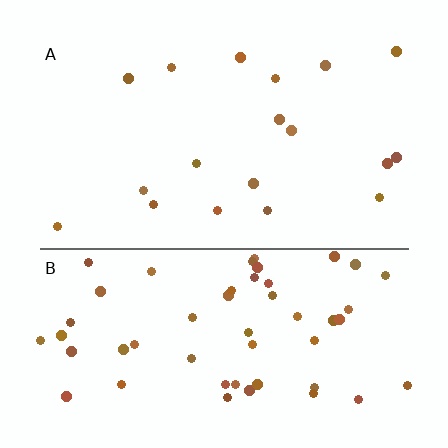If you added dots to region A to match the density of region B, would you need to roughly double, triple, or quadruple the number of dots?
Approximately triple.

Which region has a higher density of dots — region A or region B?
B (the bottom).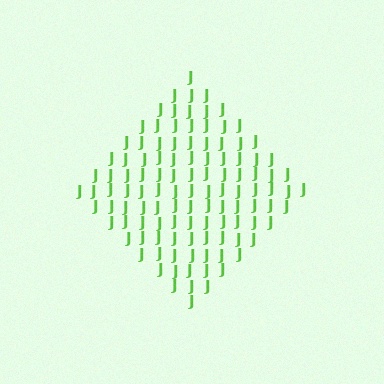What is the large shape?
The large shape is a diamond.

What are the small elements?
The small elements are letter J's.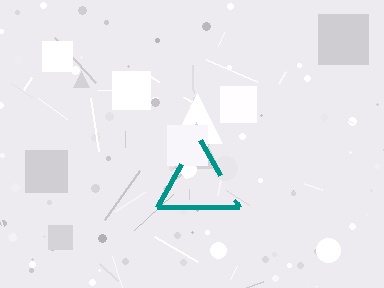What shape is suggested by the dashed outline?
The dashed outline suggests a triangle.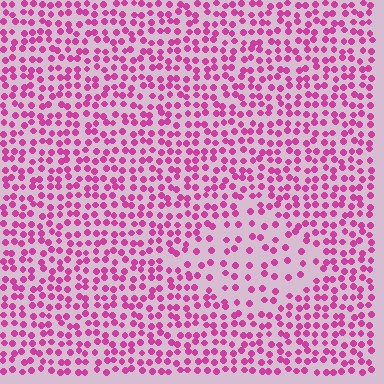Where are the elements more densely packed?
The elements are more densely packed outside the diamond boundary.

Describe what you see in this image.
The image contains small magenta elements arranged at two different densities. A diamond-shaped region is visible where the elements are less densely packed than the surrounding area.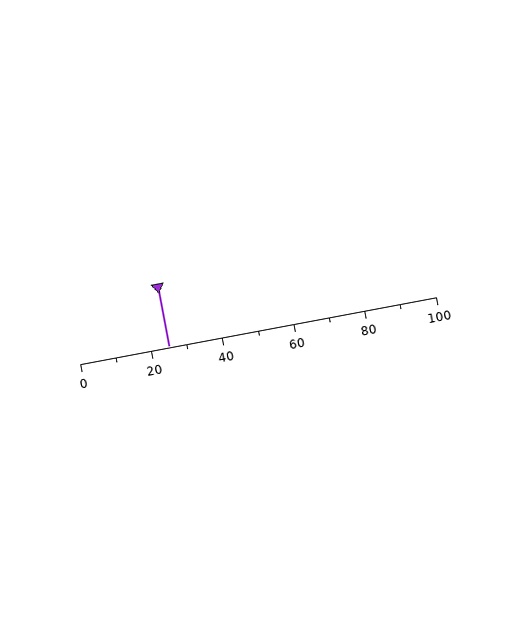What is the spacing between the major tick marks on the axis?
The major ticks are spaced 20 apart.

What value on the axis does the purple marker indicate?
The marker indicates approximately 25.